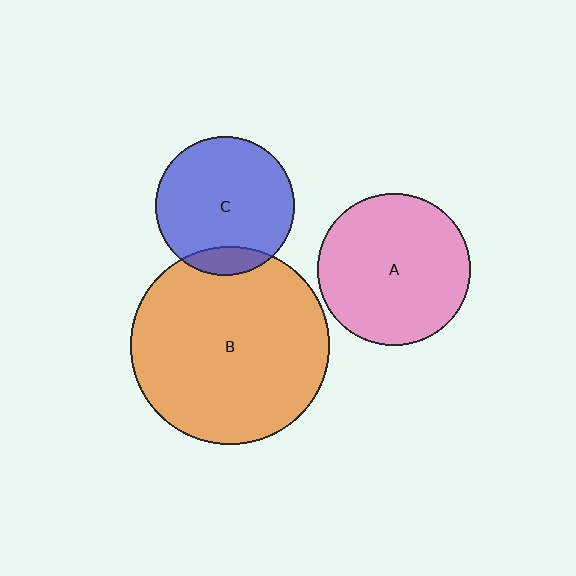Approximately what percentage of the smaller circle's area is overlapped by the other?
Approximately 10%.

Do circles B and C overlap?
Yes.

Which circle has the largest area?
Circle B (orange).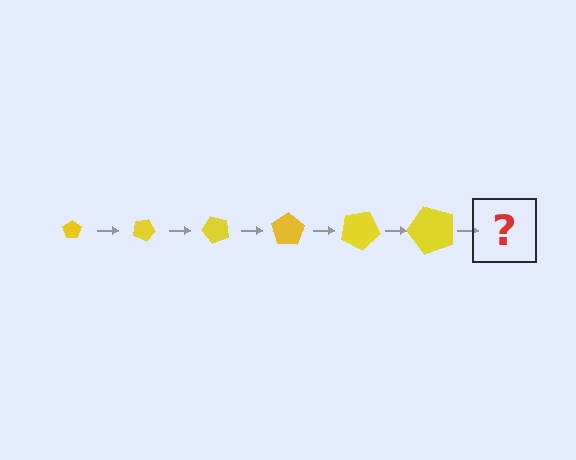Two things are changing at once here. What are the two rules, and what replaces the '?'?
The two rules are that the pentagon grows larger each step and it rotates 25 degrees each step. The '?' should be a pentagon, larger than the previous one and rotated 150 degrees from the start.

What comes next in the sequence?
The next element should be a pentagon, larger than the previous one and rotated 150 degrees from the start.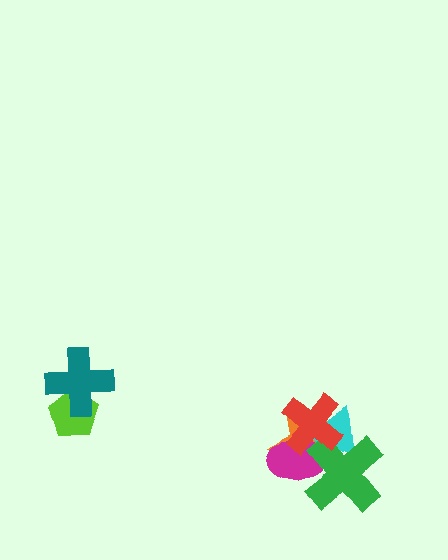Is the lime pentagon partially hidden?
Yes, it is partially covered by another shape.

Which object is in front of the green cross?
The red cross is in front of the green cross.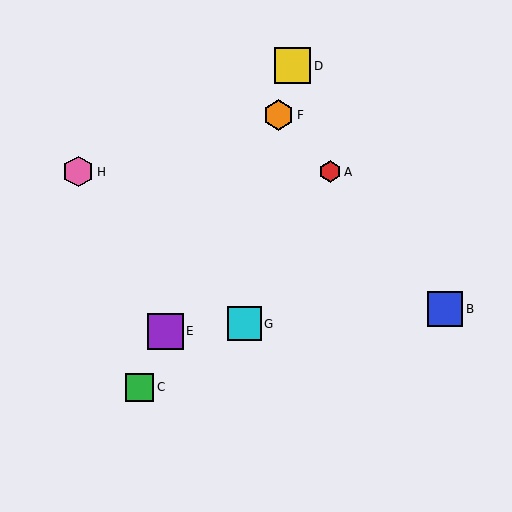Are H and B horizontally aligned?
No, H is at y≈172 and B is at y≈308.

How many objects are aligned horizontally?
2 objects (A, H) are aligned horizontally.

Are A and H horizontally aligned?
Yes, both are at y≈171.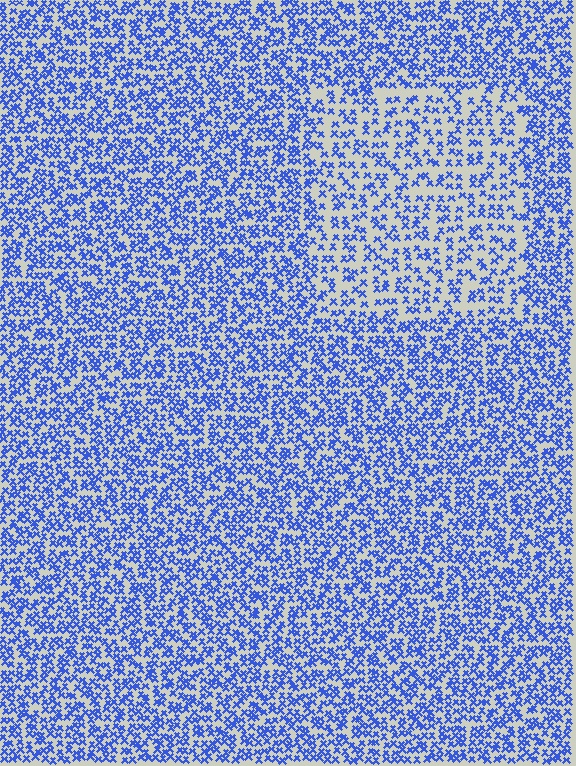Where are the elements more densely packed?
The elements are more densely packed outside the rectangle boundary.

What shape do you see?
I see a rectangle.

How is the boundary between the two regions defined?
The boundary is defined by a change in element density (approximately 1.8x ratio). All elements are the same color, size, and shape.